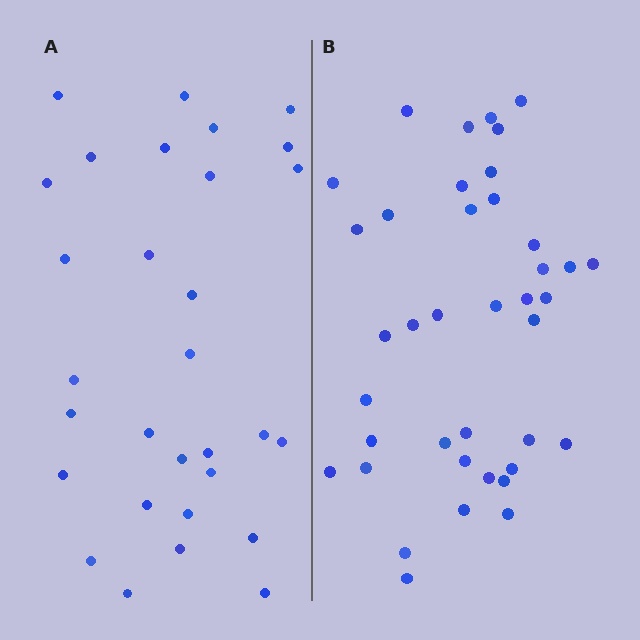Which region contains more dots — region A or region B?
Region B (the right region) has more dots.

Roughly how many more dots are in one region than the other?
Region B has roughly 8 or so more dots than region A.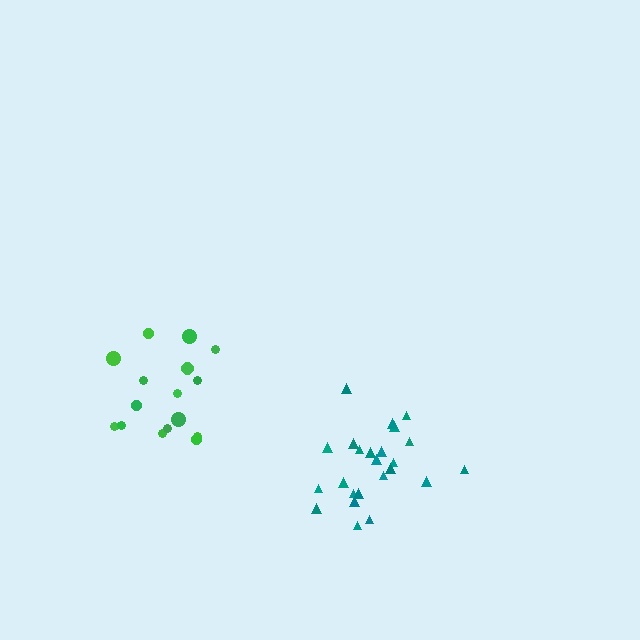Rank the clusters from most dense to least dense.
teal, green.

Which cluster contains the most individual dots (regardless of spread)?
Teal (24).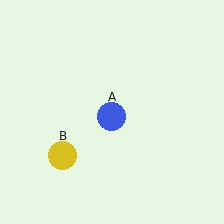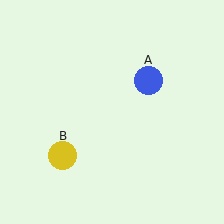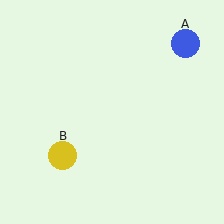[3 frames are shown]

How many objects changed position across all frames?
1 object changed position: blue circle (object A).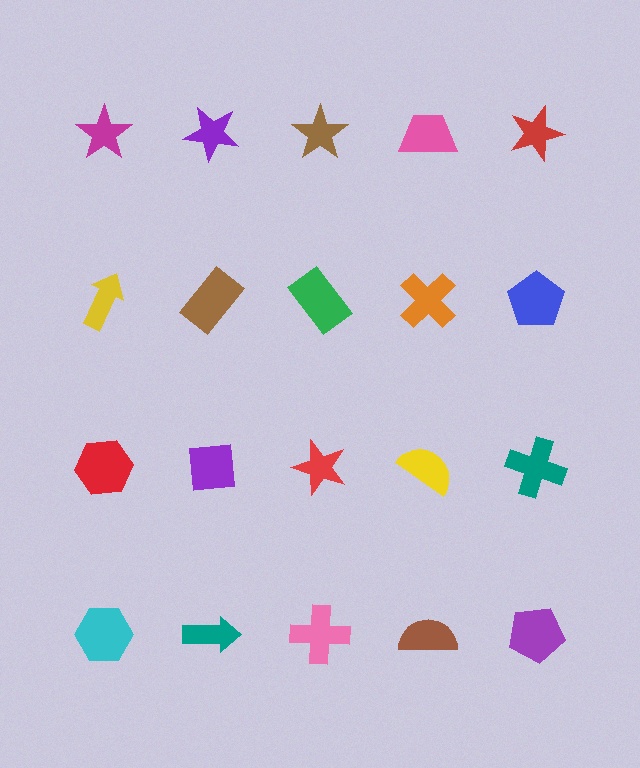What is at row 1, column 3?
A brown star.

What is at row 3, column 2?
A purple square.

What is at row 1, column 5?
A red star.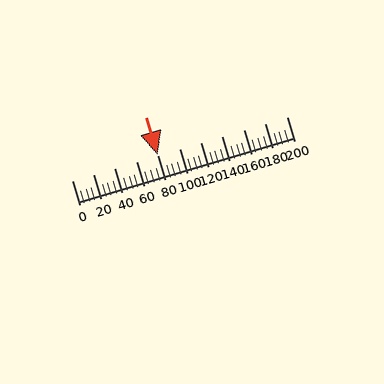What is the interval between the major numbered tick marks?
The major tick marks are spaced 20 units apart.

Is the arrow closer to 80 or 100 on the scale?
The arrow is closer to 80.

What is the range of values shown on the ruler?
The ruler shows values from 0 to 200.